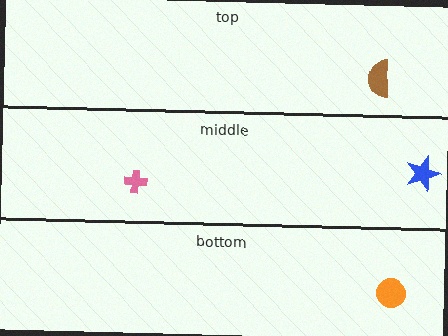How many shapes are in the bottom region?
1.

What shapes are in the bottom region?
The orange circle.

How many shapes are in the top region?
1.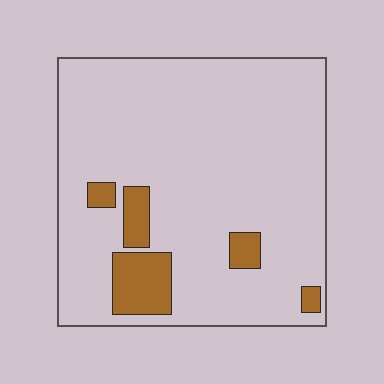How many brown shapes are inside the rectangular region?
5.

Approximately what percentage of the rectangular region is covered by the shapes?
Approximately 10%.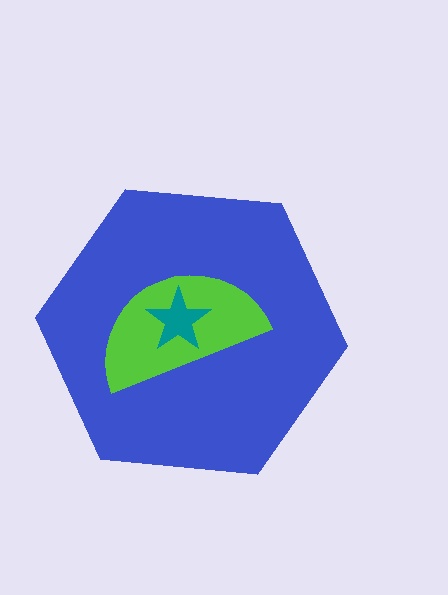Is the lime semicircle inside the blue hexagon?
Yes.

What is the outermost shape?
The blue hexagon.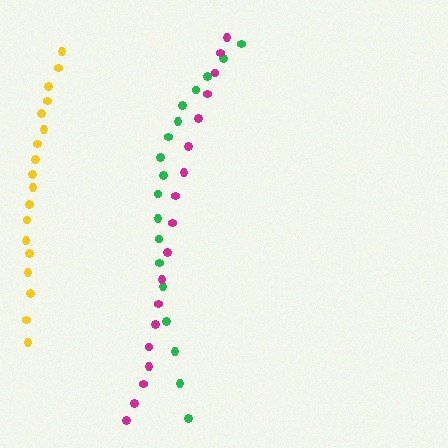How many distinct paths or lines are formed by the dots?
There are 3 distinct paths.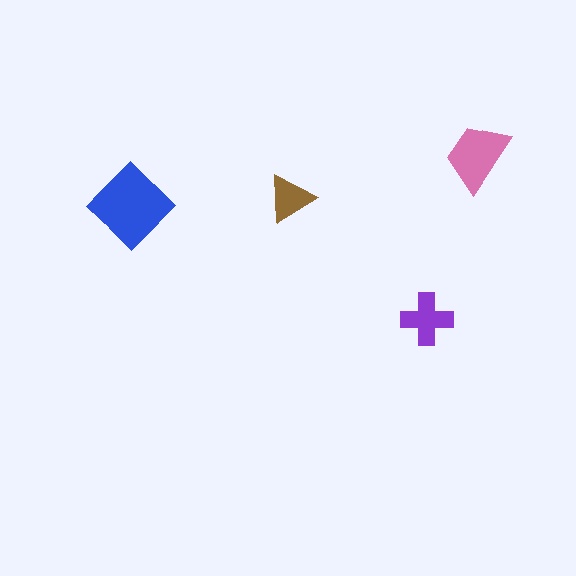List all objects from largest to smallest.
The blue diamond, the pink trapezoid, the purple cross, the brown triangle.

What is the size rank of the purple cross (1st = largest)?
3rd.